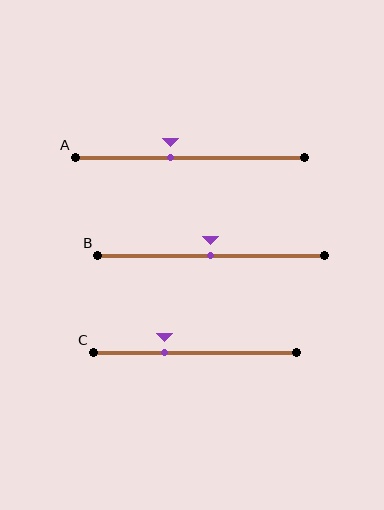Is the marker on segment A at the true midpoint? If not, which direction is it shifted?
No, the marker on segment A is shifted to the left by about 8% of the segment length.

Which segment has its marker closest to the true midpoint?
Segment B has its marker closest to the true midpoint.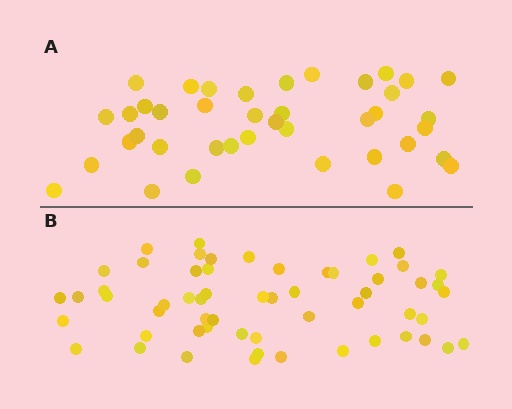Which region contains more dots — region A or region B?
Region B (the bottom region) has more dots.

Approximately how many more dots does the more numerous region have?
Region B has approximately 15 more dots than region A.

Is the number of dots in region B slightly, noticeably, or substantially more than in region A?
Region B has noticeably more, but not dramatically so. The ratio is roughly 1.4 to 1.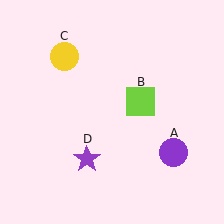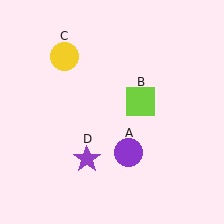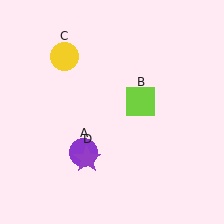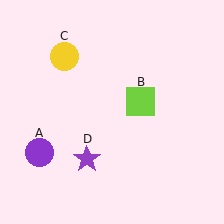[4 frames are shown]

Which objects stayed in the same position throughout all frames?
Lime square (object B) and yellow circle (object C) and purple star (object D) remained stationary.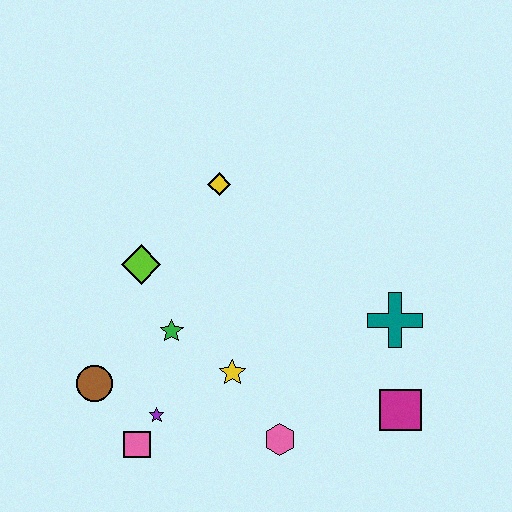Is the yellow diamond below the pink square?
No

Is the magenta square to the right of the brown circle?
Yes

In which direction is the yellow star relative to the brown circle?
The yellow star is to the right of the brown circle.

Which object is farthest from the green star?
The magenta square is farthest from the green star.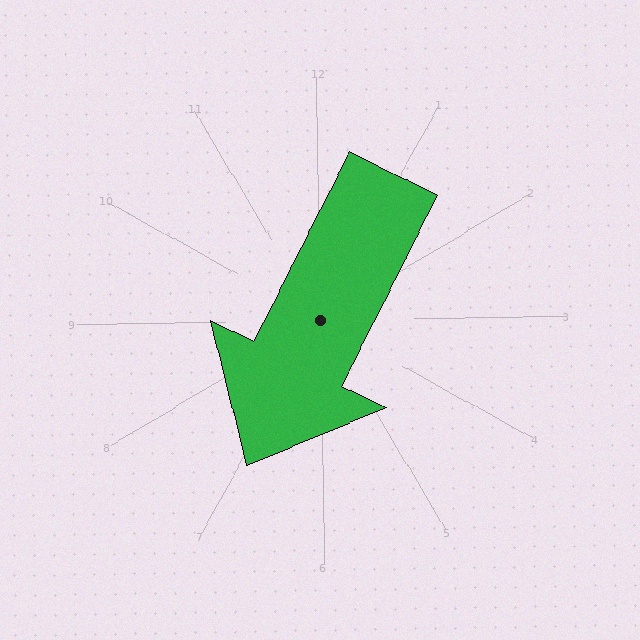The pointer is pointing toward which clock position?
Roughly 7 o'clock.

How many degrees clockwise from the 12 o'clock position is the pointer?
Approximately 208 degrees.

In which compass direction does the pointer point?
Southwest.